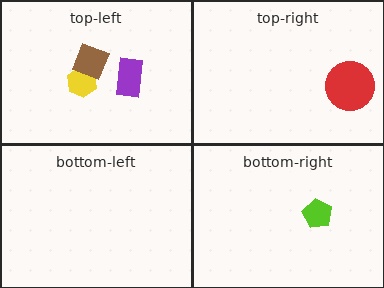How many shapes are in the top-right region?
1.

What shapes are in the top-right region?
The red circle.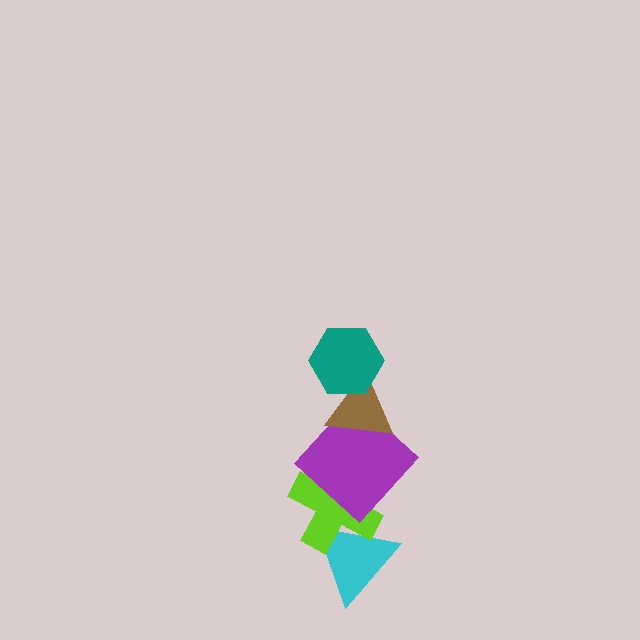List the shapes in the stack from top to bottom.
From top to bottom: the teal hexagon, the brown triangle, the purple diamond, the lime cross, the cyan triangle.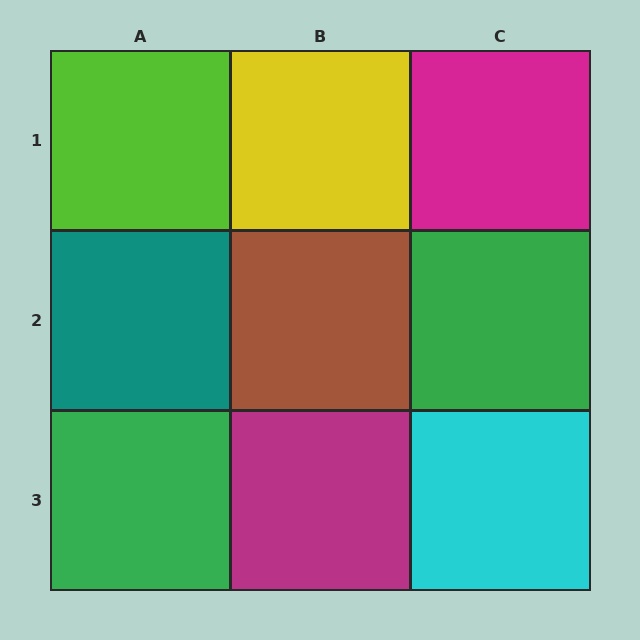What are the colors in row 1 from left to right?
Lime, yellow, magenta.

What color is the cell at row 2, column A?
Teal.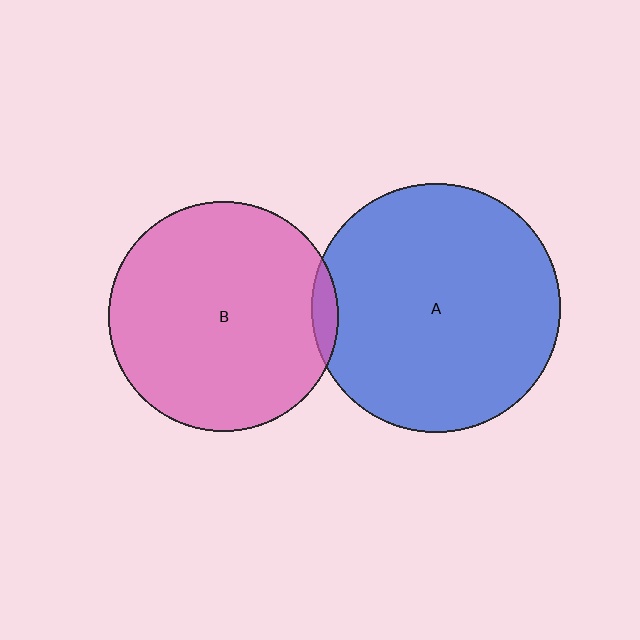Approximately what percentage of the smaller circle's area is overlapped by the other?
Approximately 5%.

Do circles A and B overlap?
Yes.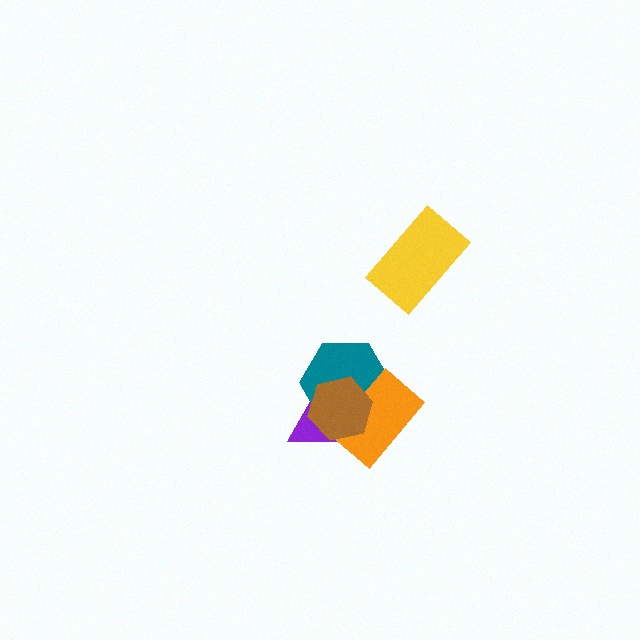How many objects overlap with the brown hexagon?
3 objects overlap with the brown hexagon.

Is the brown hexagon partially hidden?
No, no other shape covers it.